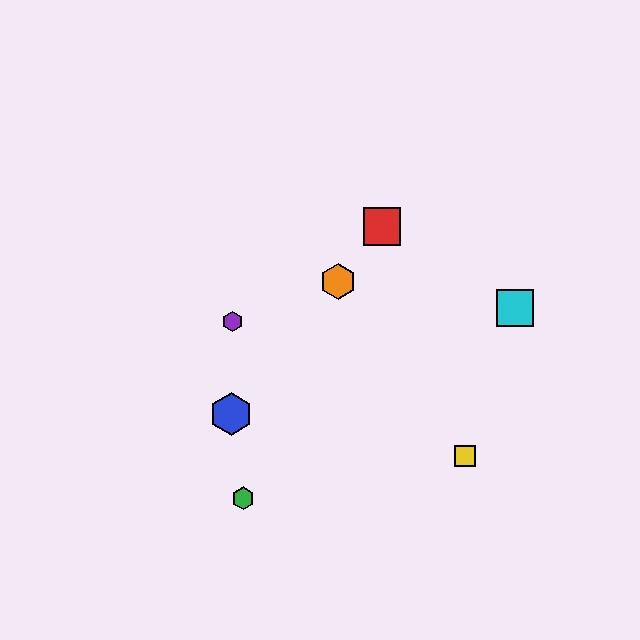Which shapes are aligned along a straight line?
The red square, the blue hexagon, the orange hexagon are aligned along a straight line.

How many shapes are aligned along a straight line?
3 shapes (the red square, the blue hexagon, the orange hexagon) are aligned along a straight line.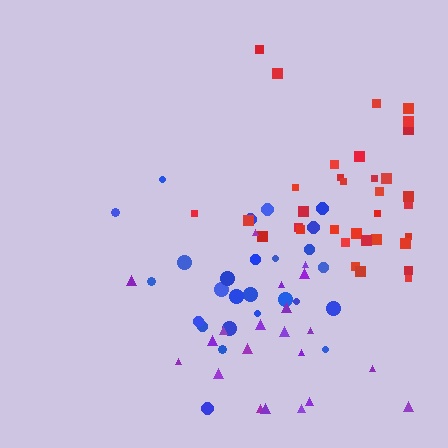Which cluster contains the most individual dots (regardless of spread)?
Red (34).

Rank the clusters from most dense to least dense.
blue, red, purple.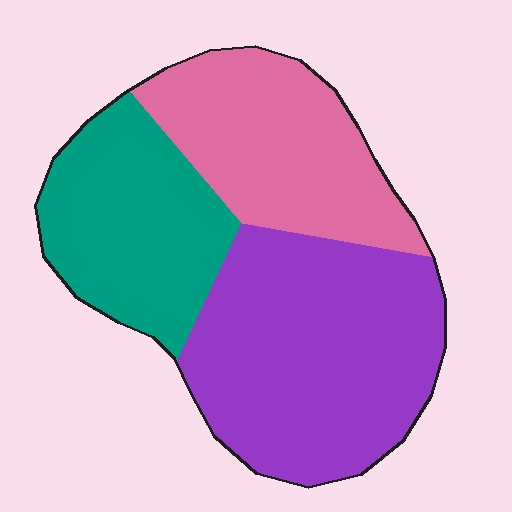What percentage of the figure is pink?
Pink covers about 30% of the figure.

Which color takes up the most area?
Purple, at roughly 45%.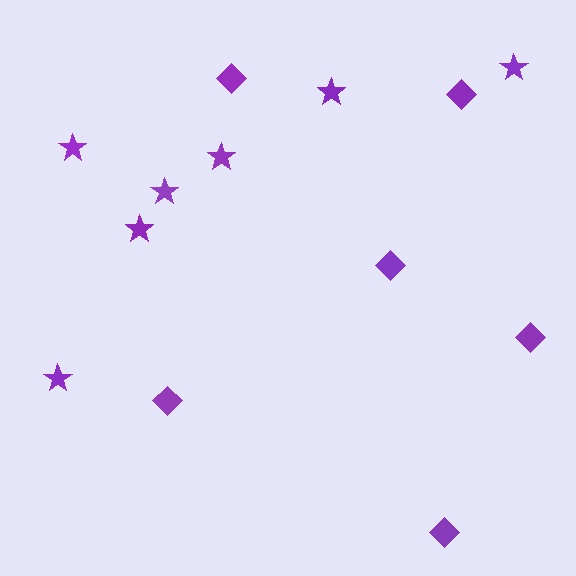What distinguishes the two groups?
There are 2 groups: one group of stars (7) and one group of diamonds (6).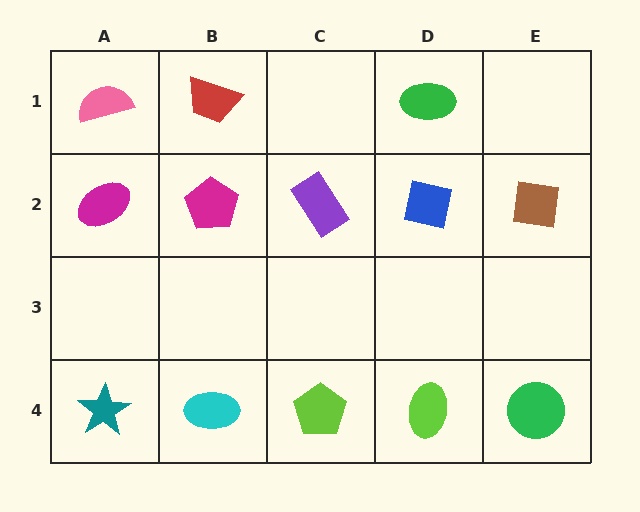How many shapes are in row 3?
0 shapes.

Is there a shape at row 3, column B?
No, that cell is empty.